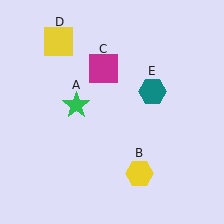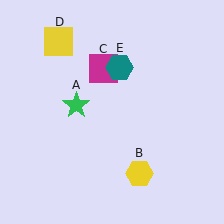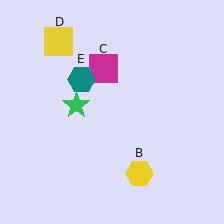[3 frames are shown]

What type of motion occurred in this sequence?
The teal hexagon (object E) rotated counterclockwise around the center of the scene.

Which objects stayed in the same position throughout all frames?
Green star (object A) and yellow hexagon (object B) and magenta square (object C) and yellow square (object D) remained stationary.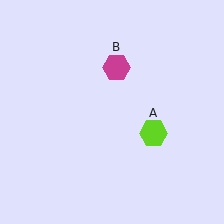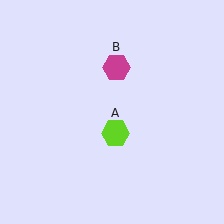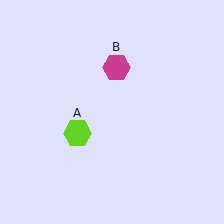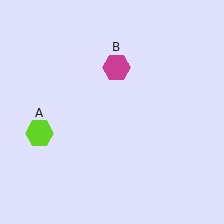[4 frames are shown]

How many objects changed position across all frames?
1 object changed position: lime hexagon (object A).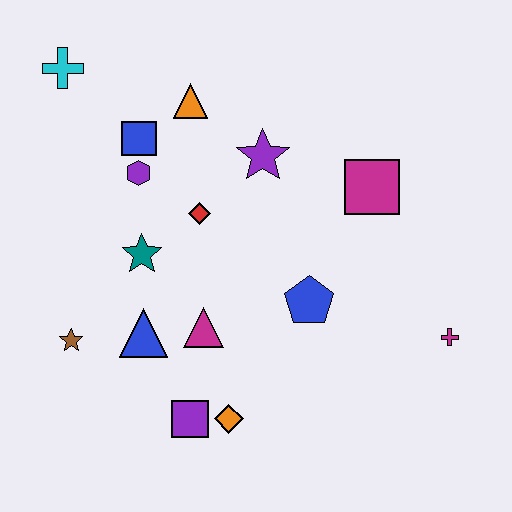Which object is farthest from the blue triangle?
The magenta cross is farthest from the blue triangle.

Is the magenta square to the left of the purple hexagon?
No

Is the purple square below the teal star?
Yes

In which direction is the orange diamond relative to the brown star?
The orange diamond is to the right of the brown star.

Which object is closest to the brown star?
The blue triangle is closest to the brown star.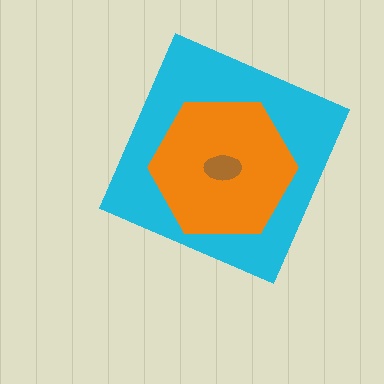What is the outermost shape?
The cyan diamond.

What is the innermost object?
The brown ellipse.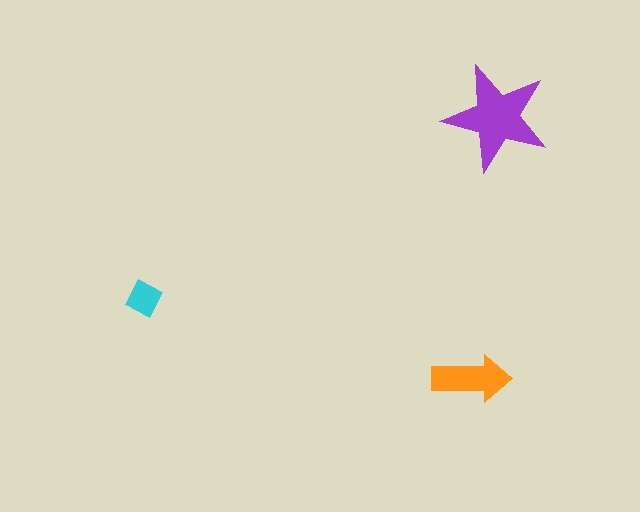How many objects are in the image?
There are 3 objects in the image.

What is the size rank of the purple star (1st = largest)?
1st.